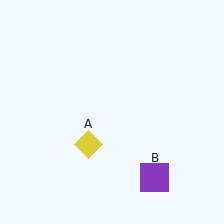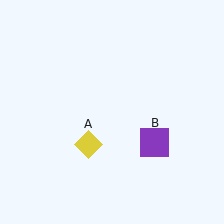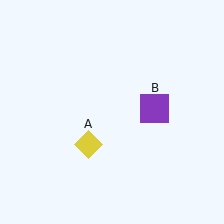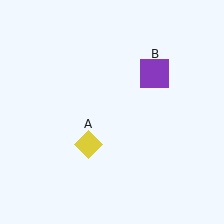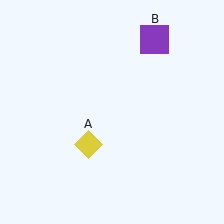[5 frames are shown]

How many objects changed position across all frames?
1 object changed position: purple square (object B).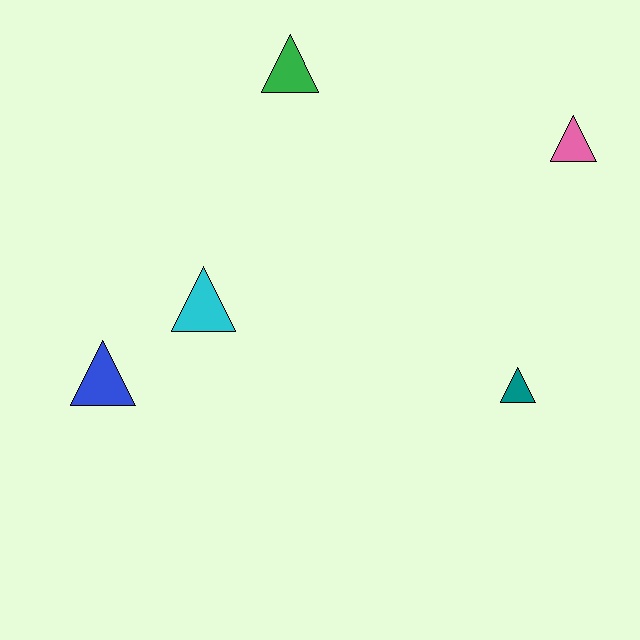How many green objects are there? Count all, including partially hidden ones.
There is 1 green object.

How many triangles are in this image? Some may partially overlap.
There are 5 triangles.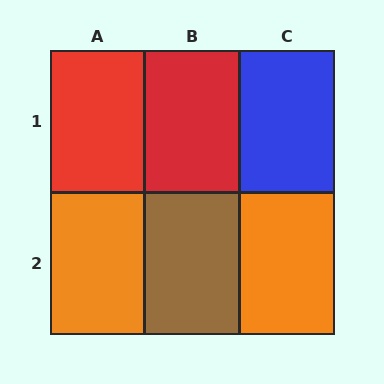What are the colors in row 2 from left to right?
Orange, brown, orange.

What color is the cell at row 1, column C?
Blue.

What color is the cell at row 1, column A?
Red.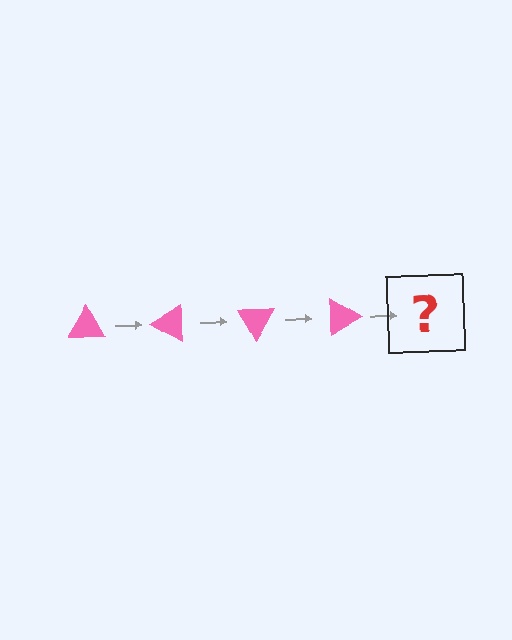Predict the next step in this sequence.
The next step is a pink triangle rotated 120 degrees.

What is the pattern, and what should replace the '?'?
The pattern is that the triangle rotates 30 degrees each step. The '?' should be a pink triangle rotated 120 degrees.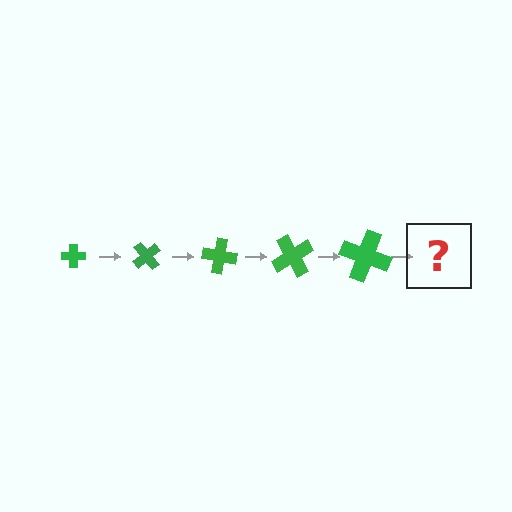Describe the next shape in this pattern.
It should be a cross, larger than the previous one and rotated 250 degrees from the start.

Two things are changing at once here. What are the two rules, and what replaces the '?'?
The two rules are that the cross grows larger each step and it rotates 50 degrees each step. The '?' should be a cross, larger than the previous one and rotated 250 degrees from the start.